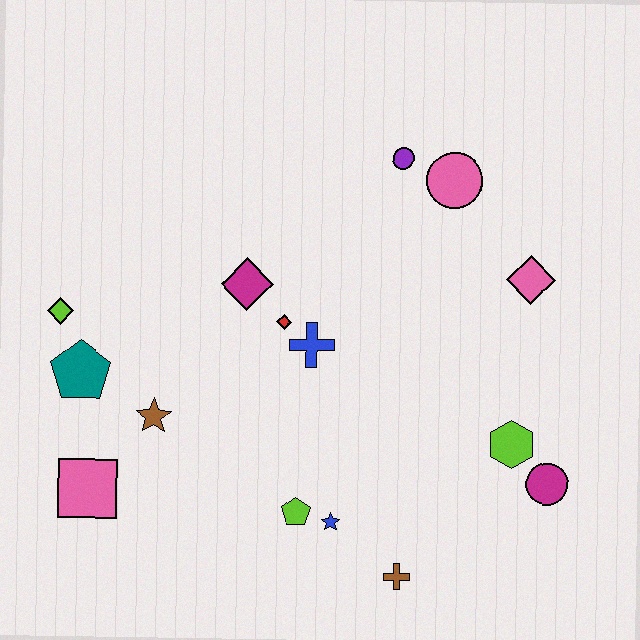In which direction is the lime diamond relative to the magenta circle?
The lime diamond is to the left of the magenta circle.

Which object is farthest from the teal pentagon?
The magenta circle is farthest from the teal pentagon.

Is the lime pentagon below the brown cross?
No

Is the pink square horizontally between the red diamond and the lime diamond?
Yes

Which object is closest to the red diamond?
The blue cross is closest to the red diamond.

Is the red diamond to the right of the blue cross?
No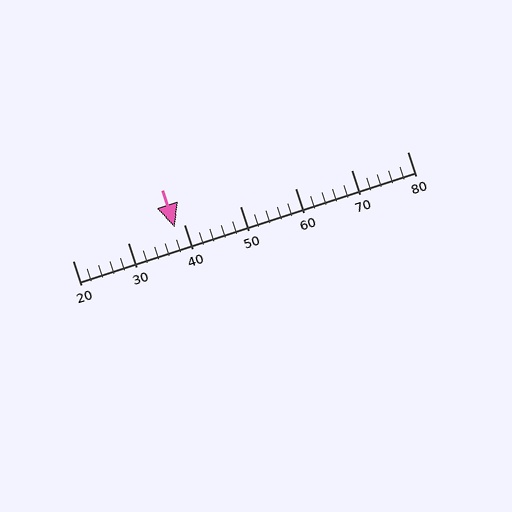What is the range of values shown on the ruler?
The ruler shows values from 20 to 80.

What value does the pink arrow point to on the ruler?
The pink arrow points to approximately 38.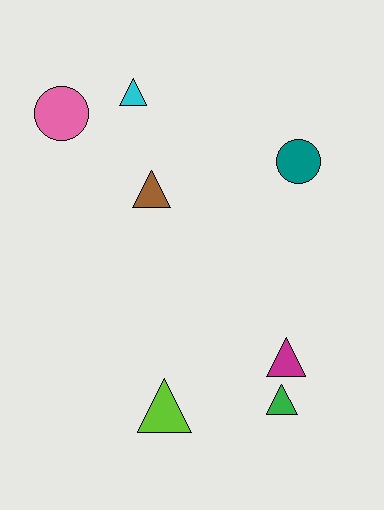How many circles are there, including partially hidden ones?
There are 2 circles.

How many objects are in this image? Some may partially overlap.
There are 7 objects.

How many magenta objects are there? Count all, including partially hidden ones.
There is 1 magenta object.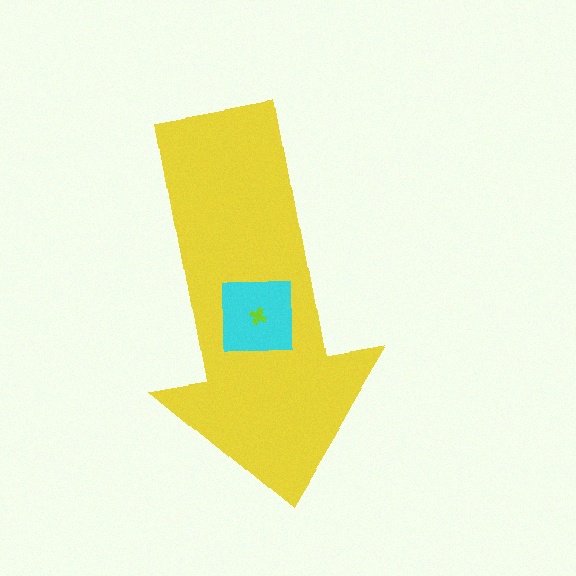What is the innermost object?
The lime cross.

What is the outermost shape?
The yellow arrow.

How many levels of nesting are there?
3.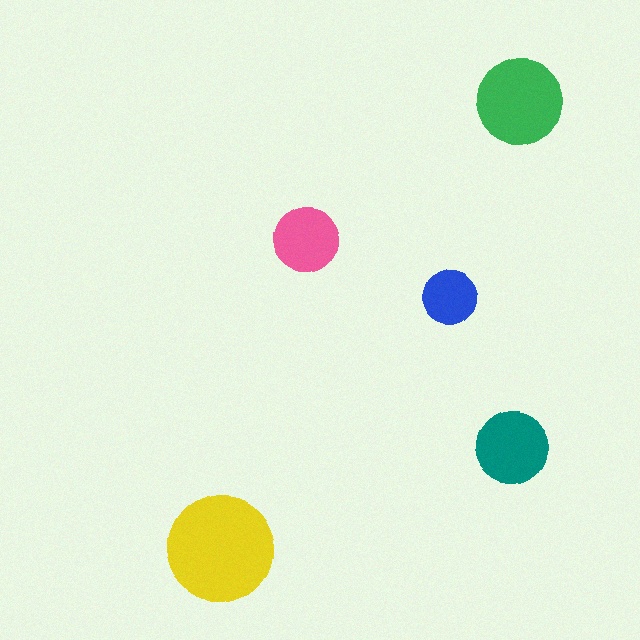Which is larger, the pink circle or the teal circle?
The teal one.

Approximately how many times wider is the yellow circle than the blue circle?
About 2 times wider.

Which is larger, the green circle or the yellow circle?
The yellow one.